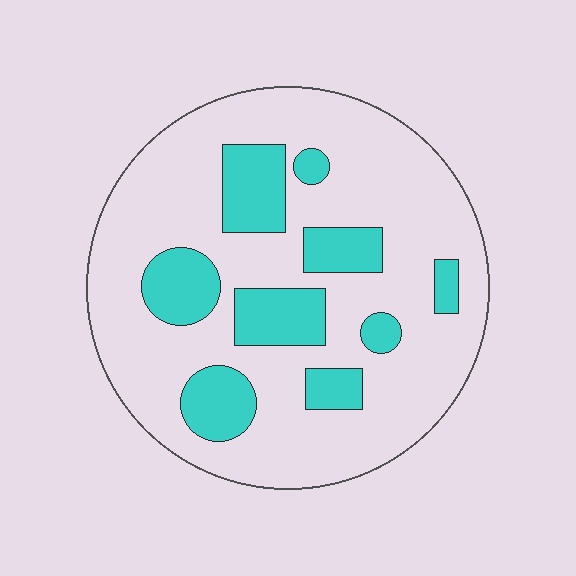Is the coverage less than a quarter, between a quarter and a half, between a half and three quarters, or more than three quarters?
Less than a quarter.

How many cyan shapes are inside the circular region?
9.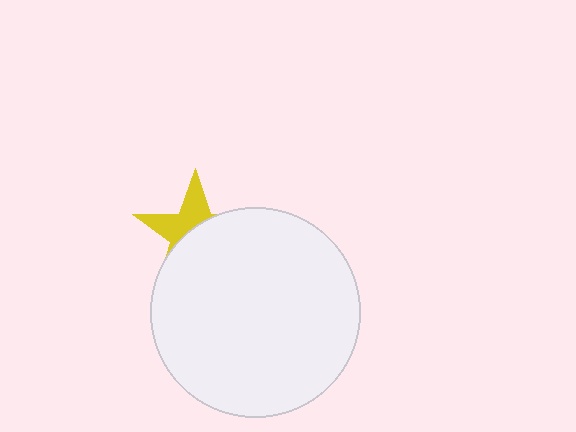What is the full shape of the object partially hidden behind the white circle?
The partially hidden object is a yellow star.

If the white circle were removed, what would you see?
You would see the complete yellow star.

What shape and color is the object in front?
The object in front is a white circle.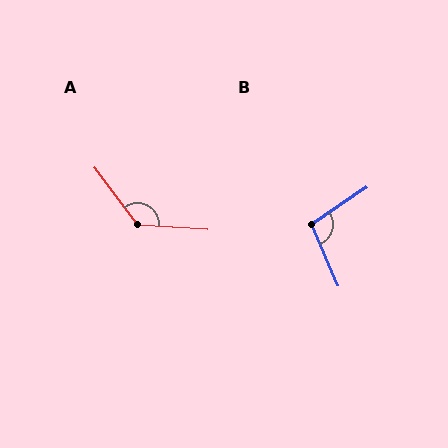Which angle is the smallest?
B, at approximately 100 degrees.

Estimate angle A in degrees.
Approximately 131 degrees.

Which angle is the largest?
A, at approximately 131 degrees.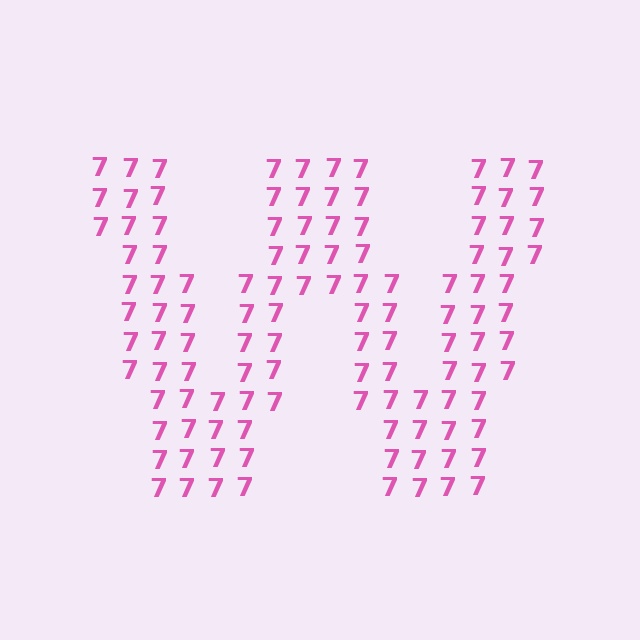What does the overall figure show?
The overall figure shows the letter W.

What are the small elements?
The small elements are digit 7's.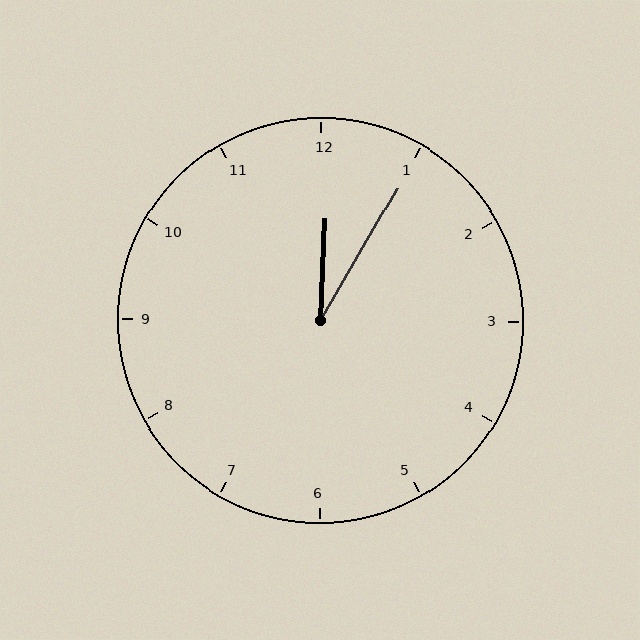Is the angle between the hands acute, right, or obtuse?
It is acute.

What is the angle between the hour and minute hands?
Approximately 28 degrees.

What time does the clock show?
12:05.